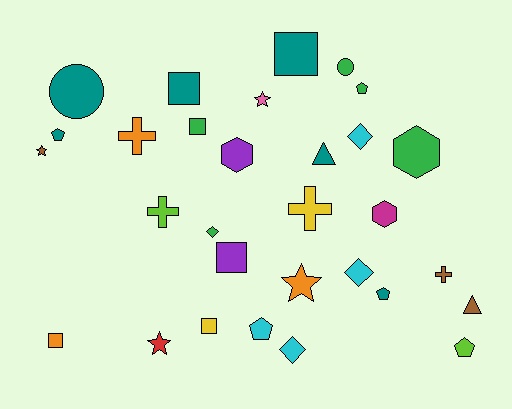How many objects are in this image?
There are 30 objects.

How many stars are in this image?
There are 4 stars.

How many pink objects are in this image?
There is 1 pink object.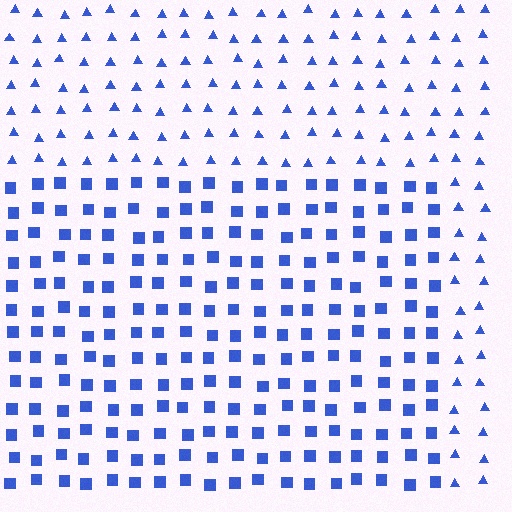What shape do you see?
I see a rectangle.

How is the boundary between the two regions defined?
The boundary is defined by a change in element shape: squares inside vs. triangles outside. All elements share the same color and spacing.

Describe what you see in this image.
The image is filled with small blue elements arranged in a uniform grid. A rectangle-shaped region contains squares, while the surrounding area contains triangles. The boundary is defined purely by the change in element shape.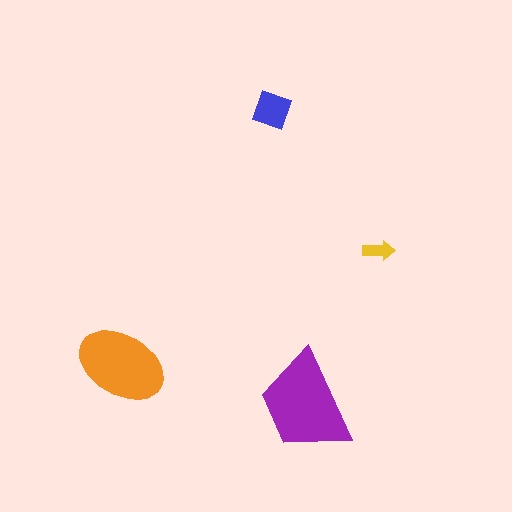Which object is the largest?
The purple trapezoid.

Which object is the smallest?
The yellow arrow.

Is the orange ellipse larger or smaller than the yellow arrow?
Larger.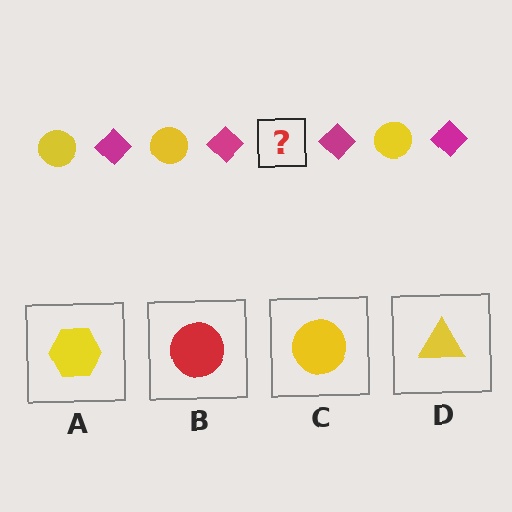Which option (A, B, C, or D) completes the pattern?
C.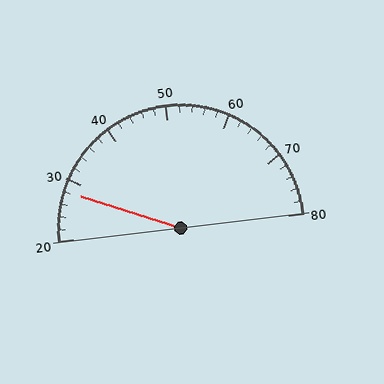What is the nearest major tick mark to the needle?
The nearest major tick mark is 30.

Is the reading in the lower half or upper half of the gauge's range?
The reading is in the lower half of the range (20 to 80).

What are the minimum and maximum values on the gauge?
The gauge ranges from 20 to 80.